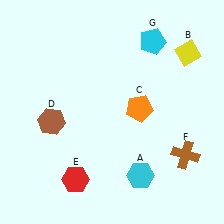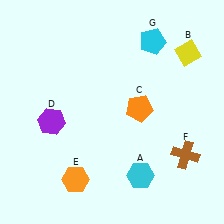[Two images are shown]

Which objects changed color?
D changed from brown to purple. E changed from red to orange.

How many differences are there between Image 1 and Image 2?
There are 2 differences between the two images.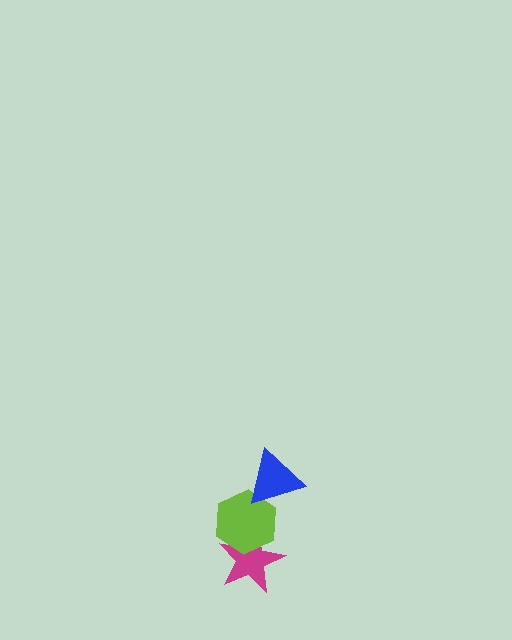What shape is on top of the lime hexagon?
The blue triangle is on top of the lime hexagon.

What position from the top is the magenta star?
The magenta star is 3rd from the top.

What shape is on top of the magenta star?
The lime hexagon is on top of the magenta star.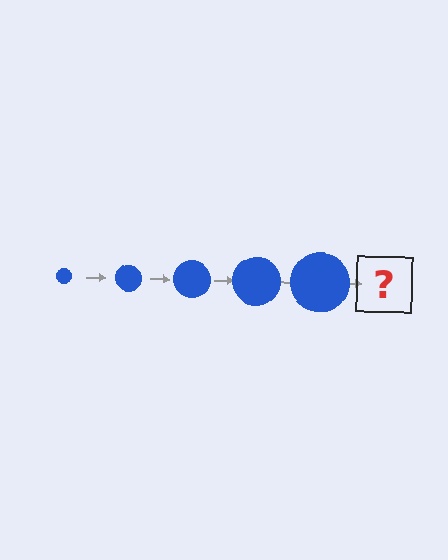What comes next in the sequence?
The next element should be a blue circle, larger than the previous one.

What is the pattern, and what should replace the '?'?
The pattern is that the circle gets progressively larger each step. The '?' should be a blue circle, larger than the previous one.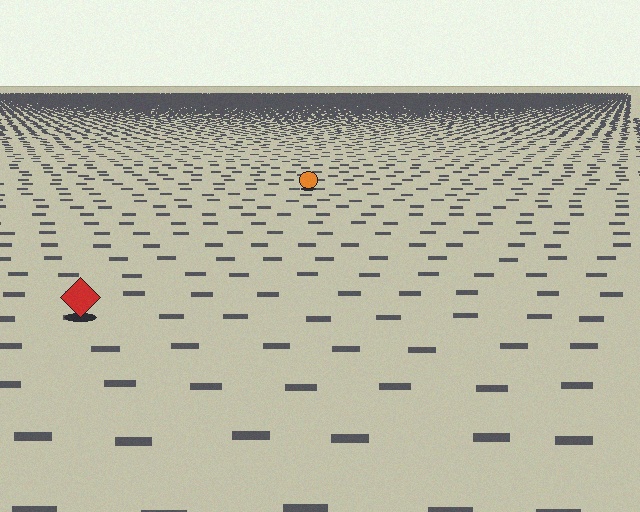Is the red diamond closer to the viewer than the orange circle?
Yes. The red diamond is closer — you can tell from the texture gradient: the ground texture is coarser near it.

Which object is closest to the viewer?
The red diamond is closest. The texture marks near it are larger and more spread out.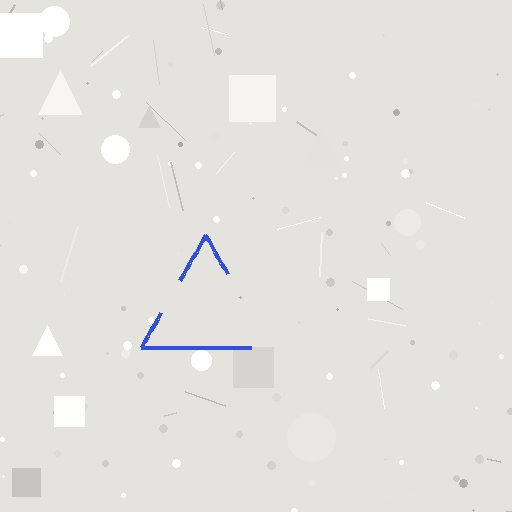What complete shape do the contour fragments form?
The contour fragments form a triangle.